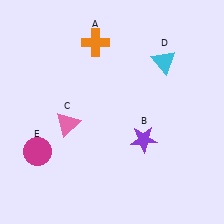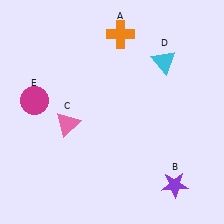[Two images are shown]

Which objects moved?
The objects that moved are: the orange cross (A), the purple star (B), the magenta circle (E).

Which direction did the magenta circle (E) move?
The magenta circle (E) moved up.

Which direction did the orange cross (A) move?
The orange cross (A) moved right.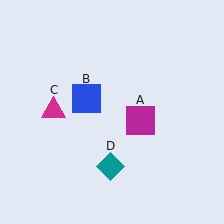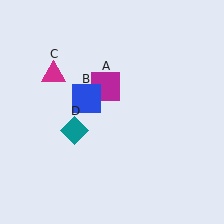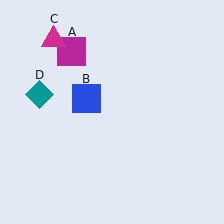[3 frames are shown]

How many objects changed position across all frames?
3 objects changed position: magenta square (object A), magenta triangle (object C), teal diamond (object D).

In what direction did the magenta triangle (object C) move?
The magenta triangle (object C) moved up.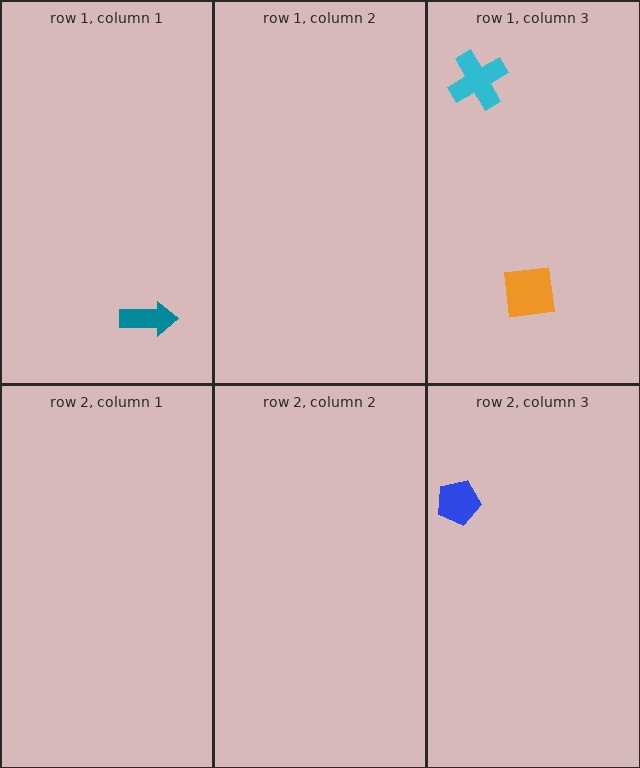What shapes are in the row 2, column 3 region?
The blue pentagon.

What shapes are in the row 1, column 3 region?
The orange square, the cyan cross.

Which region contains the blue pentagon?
The row 2, column 3 region.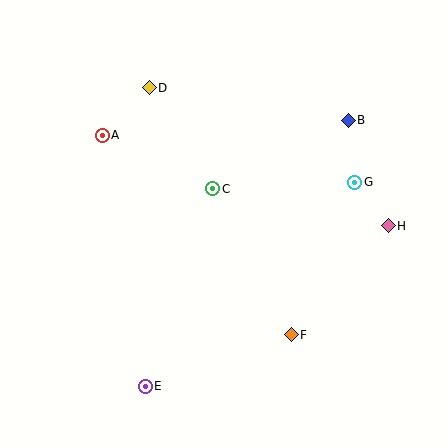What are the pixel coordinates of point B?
Point B is at (348, 120).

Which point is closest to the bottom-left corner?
Point E is closest to the bottom-left corner.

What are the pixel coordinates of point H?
Point H is at (388, 226).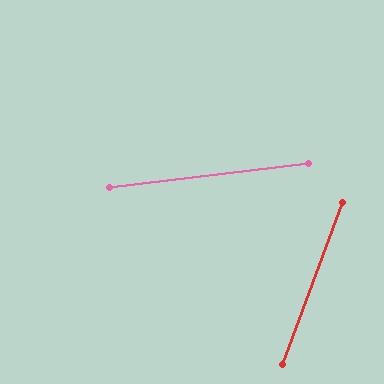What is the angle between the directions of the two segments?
Approximately 62 degrees.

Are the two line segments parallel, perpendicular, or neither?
Neither parallel nor perpendicular — they differ by about 62°.